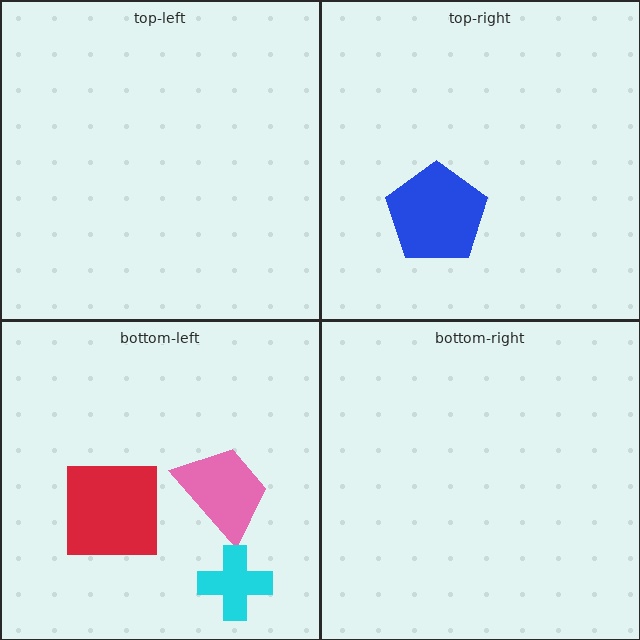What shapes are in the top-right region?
The blue pentagon.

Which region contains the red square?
The bottom-left region.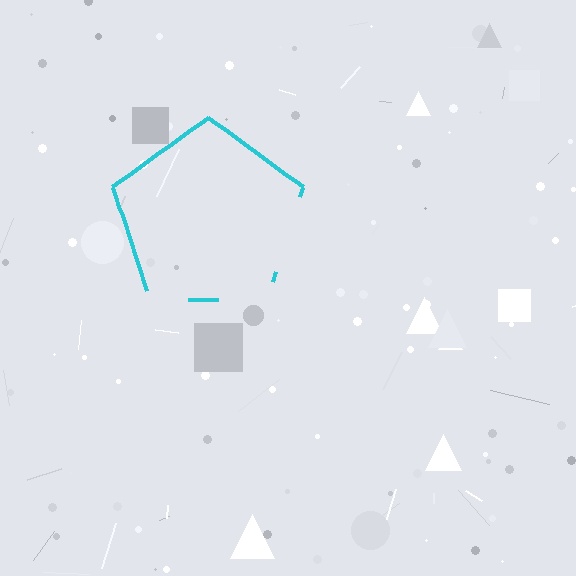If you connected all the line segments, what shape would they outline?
They would outline a pentagon.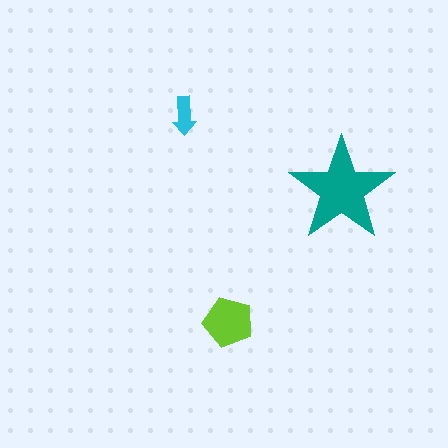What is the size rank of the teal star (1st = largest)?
1st.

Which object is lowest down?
The lime pentagon is bottommost.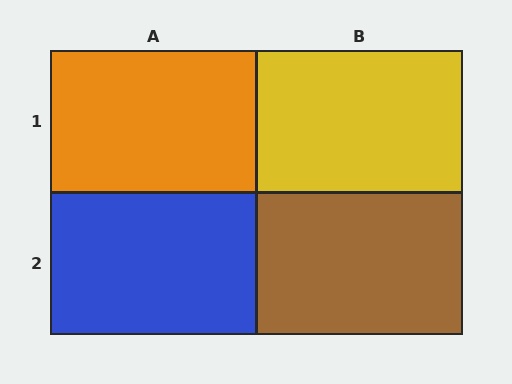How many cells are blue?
1 cell is blue.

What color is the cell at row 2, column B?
Brown.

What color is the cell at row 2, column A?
Blue.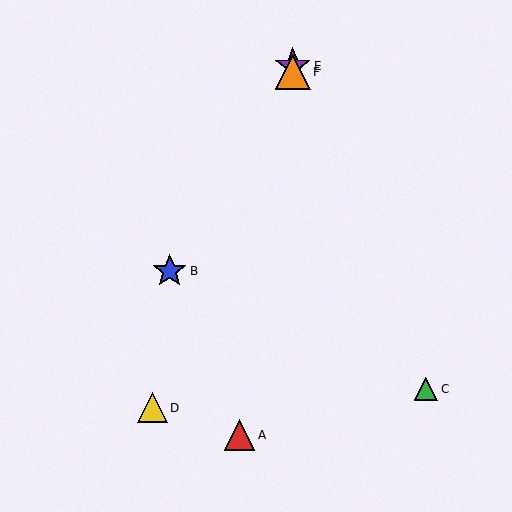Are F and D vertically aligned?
No, F is at x≈293 and D is at x≈152.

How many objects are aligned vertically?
2 objects (E, F) are aligned vertically.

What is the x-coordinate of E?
Object E is at x≈293.